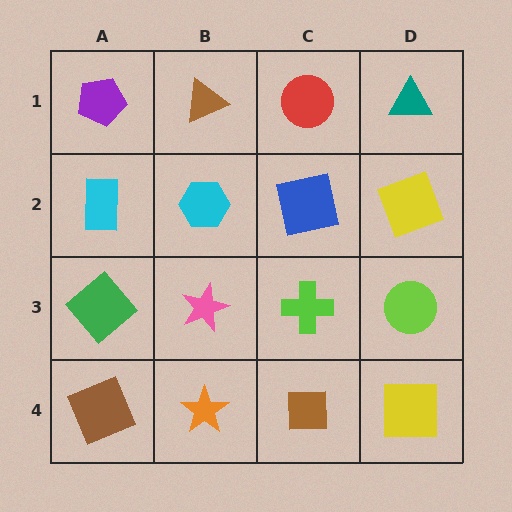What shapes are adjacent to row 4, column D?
A lime circle (row 3, column D), a brown square (row 4, column C).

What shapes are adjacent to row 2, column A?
A purple pentagon (row 1, column A), a green diamond (row 3, column A), a cyan hexagon (row 2, column B).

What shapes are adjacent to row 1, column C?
A blue square (row 2, column C), a brown triangle (row 1, column B), a teal triangle (row 1, column D).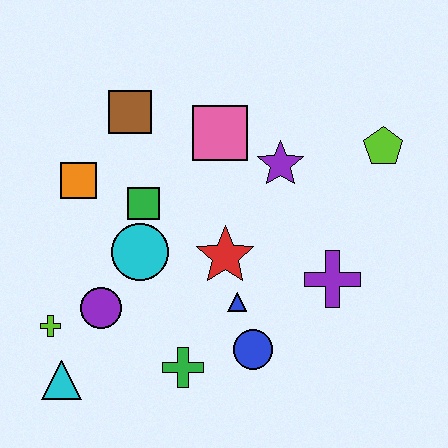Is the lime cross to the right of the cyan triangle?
No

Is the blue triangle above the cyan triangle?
Yes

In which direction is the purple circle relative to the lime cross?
The purple circle is to the right of the lime cross.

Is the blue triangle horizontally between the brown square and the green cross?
No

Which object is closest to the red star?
The blue triangle is closest to the red star.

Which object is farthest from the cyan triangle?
The lime pentagon is farthest from the cyan triangle.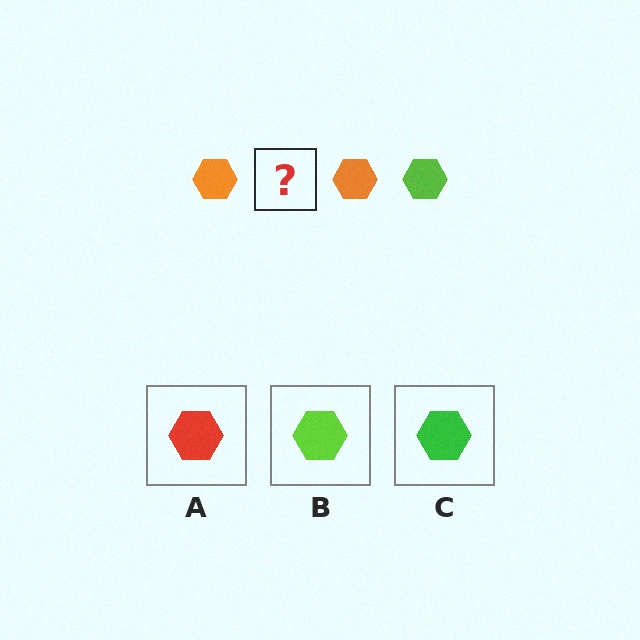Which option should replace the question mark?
Option B.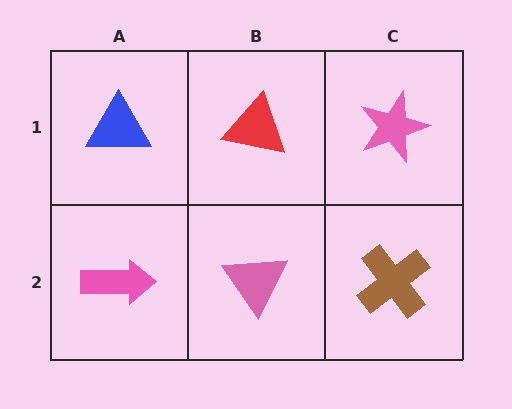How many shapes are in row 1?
3 shapes.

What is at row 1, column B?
A red triangle.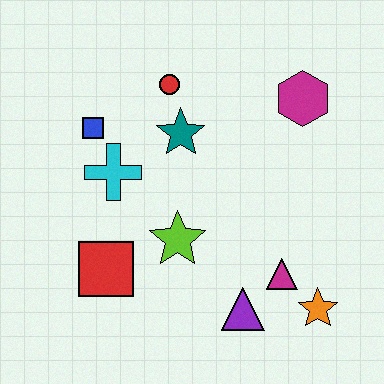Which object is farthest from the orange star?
The blue square is farthest from the orange star.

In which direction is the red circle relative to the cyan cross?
The red circle is above the cyan cross.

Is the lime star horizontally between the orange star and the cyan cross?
Yes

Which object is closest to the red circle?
The teal star is closest to the red circle.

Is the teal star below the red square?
No